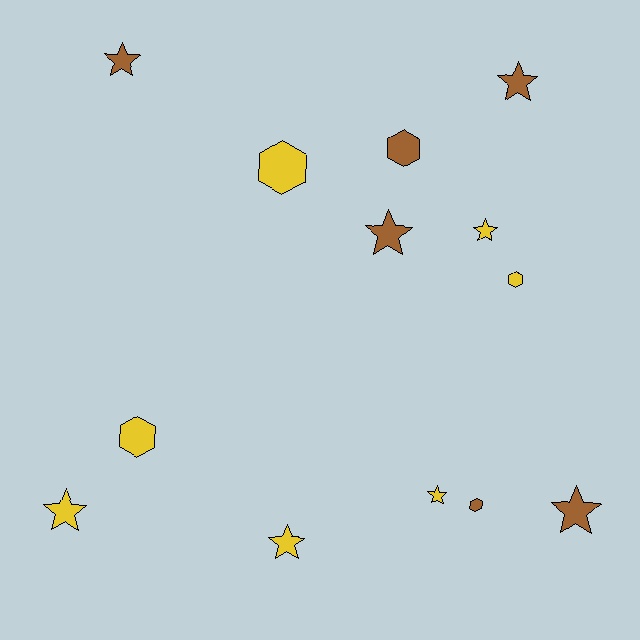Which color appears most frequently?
Yellow, with 7 objects.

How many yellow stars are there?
There are 4 yellow stars.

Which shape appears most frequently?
Star, with 8 objects.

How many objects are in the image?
There are 13 objects.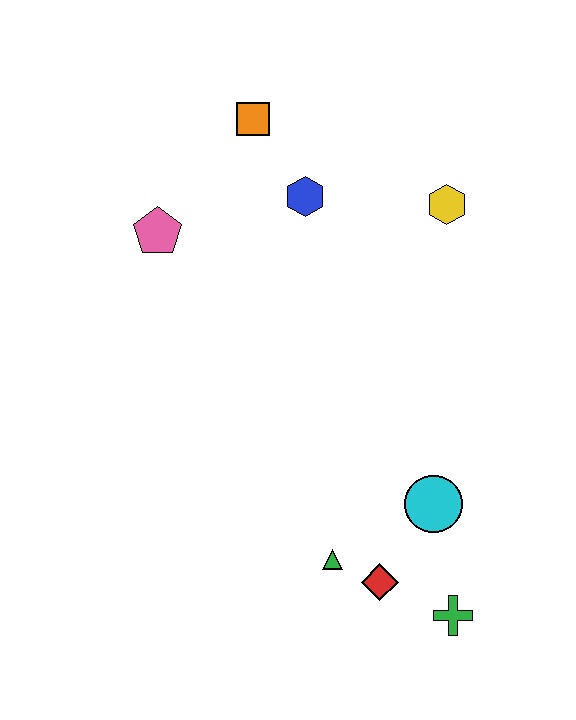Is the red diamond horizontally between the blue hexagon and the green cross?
Yes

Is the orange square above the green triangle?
Yes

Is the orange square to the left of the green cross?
Yes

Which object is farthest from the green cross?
The orange square is farthest from the green cross.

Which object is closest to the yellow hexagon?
The blue hexagon is closest to the yellow hexagon.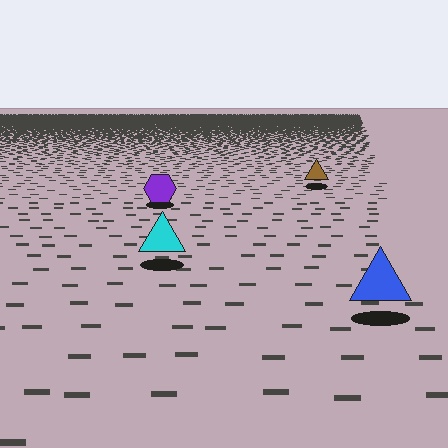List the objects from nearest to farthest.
From nearest to farthest: the blue triangle, the cyan triangle, the purple hexagon, the brown triangle.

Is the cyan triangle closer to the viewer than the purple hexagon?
Yes. The cyan triangle is closer — you can tell from the texture gradient: the ground texture is coarser near it.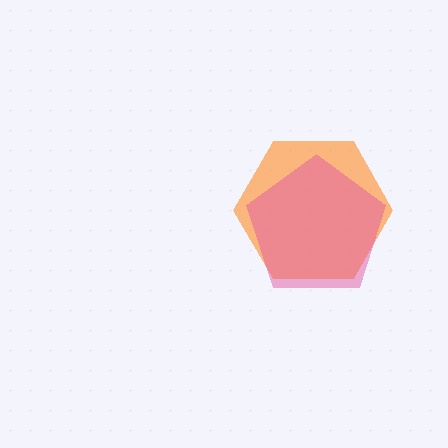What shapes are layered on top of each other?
The layered shapes are: an orange hexagon, a pink pentagon.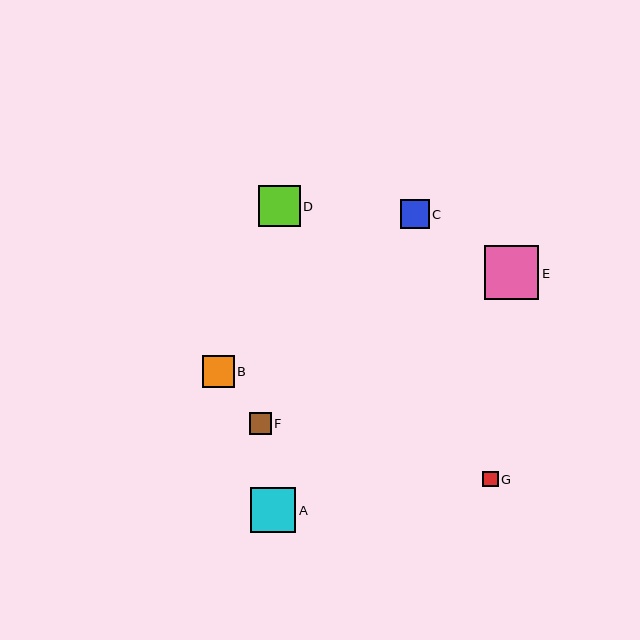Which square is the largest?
Square E is the largest with a size of approximately 54 pixels.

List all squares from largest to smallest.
From largest to smallest: E, A, D, B, C, F, G.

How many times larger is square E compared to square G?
Square E is approximately 3.6 times the size of square G.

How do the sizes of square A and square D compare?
Square A and square D are approximately the same size.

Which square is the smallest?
Square G is the smallest with a size of approximately 15 pixels.